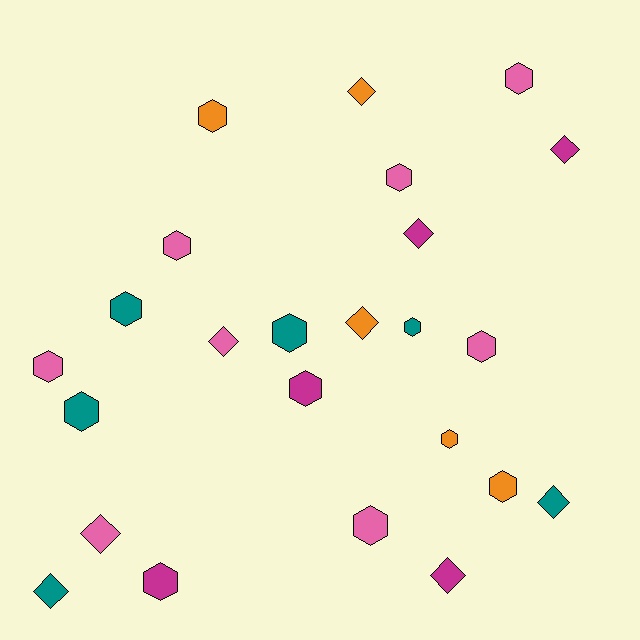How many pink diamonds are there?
There are 2 pink diamonds.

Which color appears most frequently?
Pink, with 8 objects.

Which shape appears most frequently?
Hexagon, with 15 objects.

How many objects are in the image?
There are 24 objects.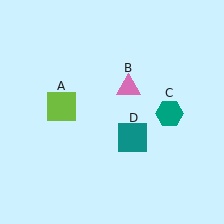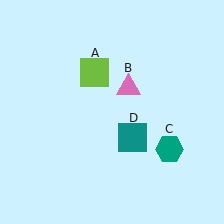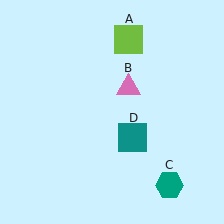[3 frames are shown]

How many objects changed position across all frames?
2 objects changed position: lime square (object A), teal hexagon (object C).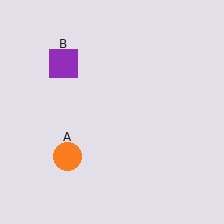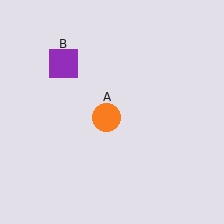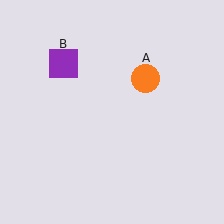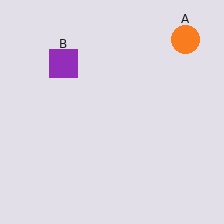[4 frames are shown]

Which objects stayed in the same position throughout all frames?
Purple square (object B) remained stationary.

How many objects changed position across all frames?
1 object changed position: orange circle (object A).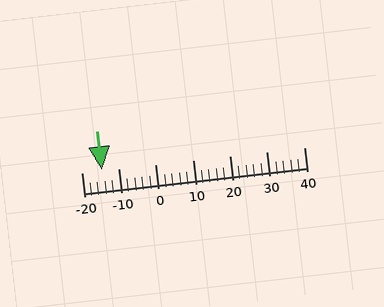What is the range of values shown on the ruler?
The ruler shows values from -20 to 40.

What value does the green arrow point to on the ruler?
The green arrow points to approximately -14.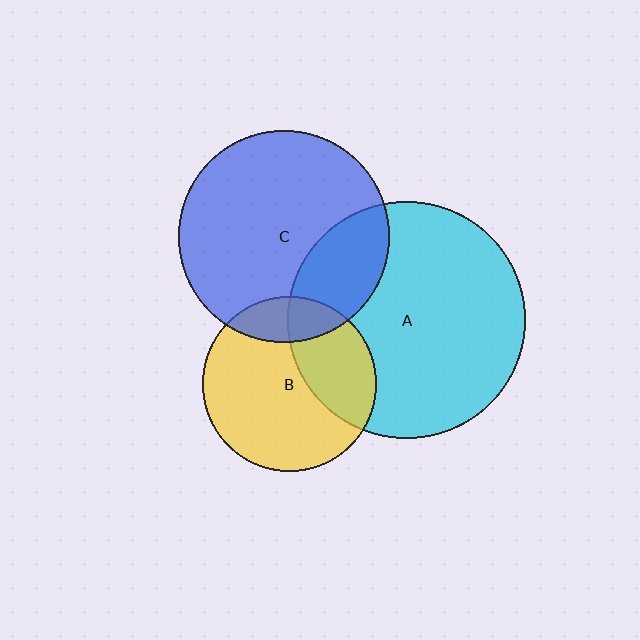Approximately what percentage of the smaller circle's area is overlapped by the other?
Approximately 15%.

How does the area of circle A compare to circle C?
Approximately 1.3 times.